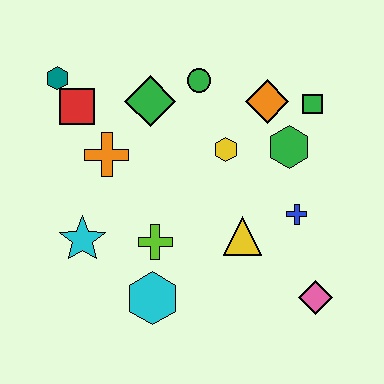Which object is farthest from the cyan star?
The green square is farthest from the cyan star.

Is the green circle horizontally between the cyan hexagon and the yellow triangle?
Yes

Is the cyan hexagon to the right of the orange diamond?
No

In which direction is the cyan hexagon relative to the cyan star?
The cyan hexagon is to the right of the cyan star.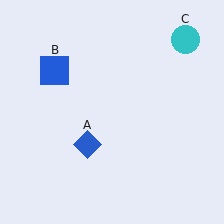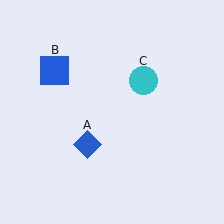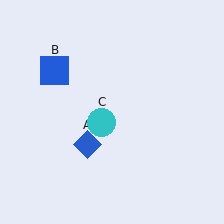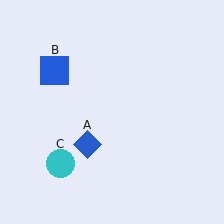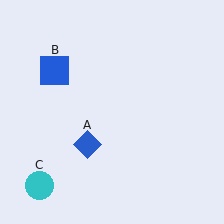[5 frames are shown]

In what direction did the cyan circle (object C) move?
The cyan circle (object C) moved down and to the left.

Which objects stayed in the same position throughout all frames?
Blue diamond (object A) and blue square (object B) remained stationary.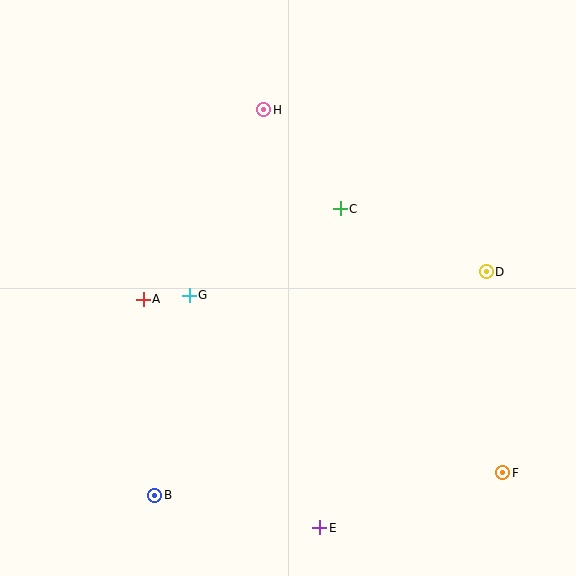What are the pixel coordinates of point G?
Point G is at (189, 295).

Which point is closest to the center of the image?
Point C at (340, 209) is closest to the center.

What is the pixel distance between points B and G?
The distance between B and G is 203 pixels.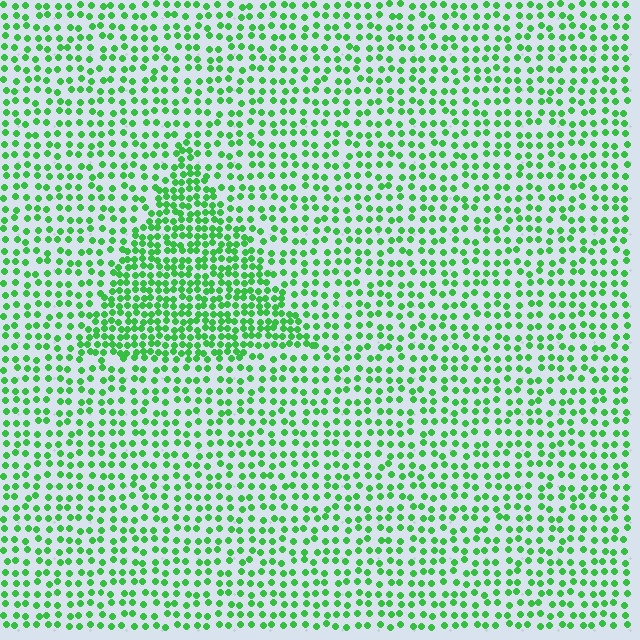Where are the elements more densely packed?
The elements are more densely packed inside the triangle boundary.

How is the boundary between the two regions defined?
The boundary is defined by a change in element density (approximately 1.9x ratio). All elements are the same color, size, and shape.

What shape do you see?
I see a triangle.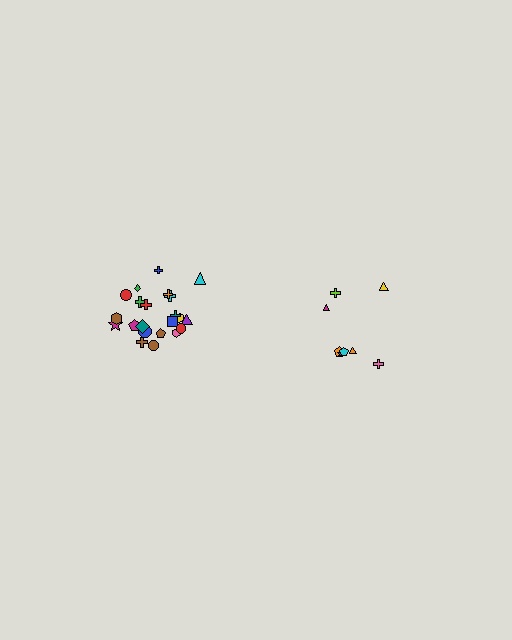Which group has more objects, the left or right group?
The left group.